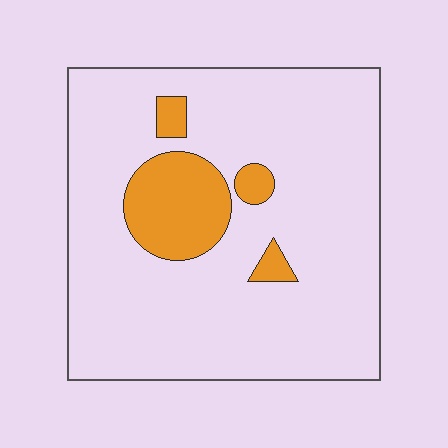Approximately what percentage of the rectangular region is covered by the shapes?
Approximately 15%.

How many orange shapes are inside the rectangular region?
4.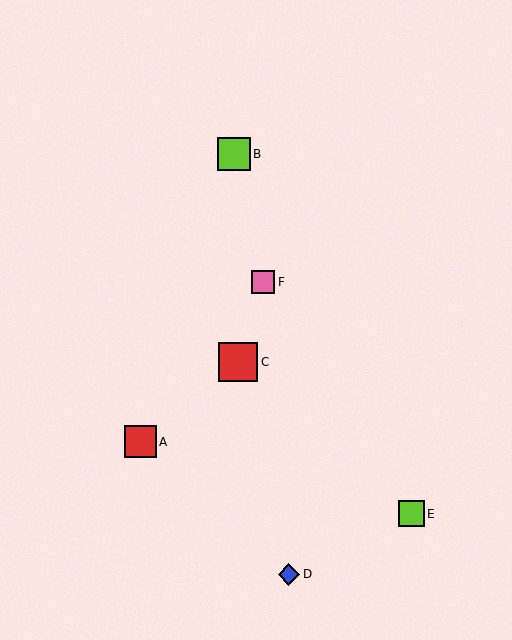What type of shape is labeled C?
Shape C is a red square.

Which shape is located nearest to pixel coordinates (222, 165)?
The lime square (labeled B) at (234, 154) is nearest to that location.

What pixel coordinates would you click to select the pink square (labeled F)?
Click at (263, 282) to select the pink square F.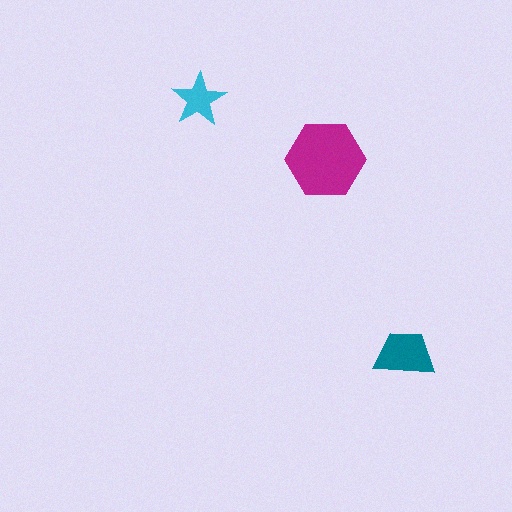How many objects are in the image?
There are 3 objects in the image.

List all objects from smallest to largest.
The cyan star, the teal trapezoid, the magenta hexagon.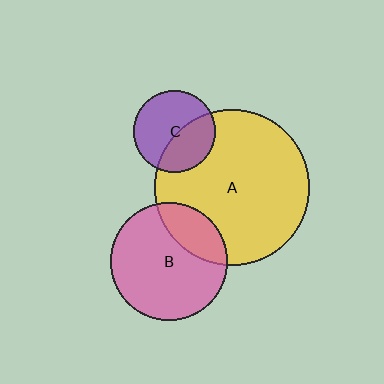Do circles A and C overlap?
Yes.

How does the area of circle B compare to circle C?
Approximately 2.1 times.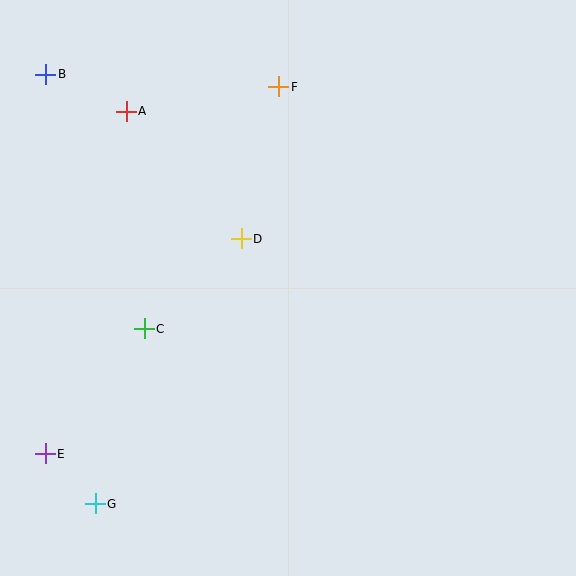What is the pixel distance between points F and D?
The distance between F and D is 157 pixels.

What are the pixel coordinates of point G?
Point G is at (95, 504).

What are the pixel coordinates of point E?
Point E is at (45, 454).